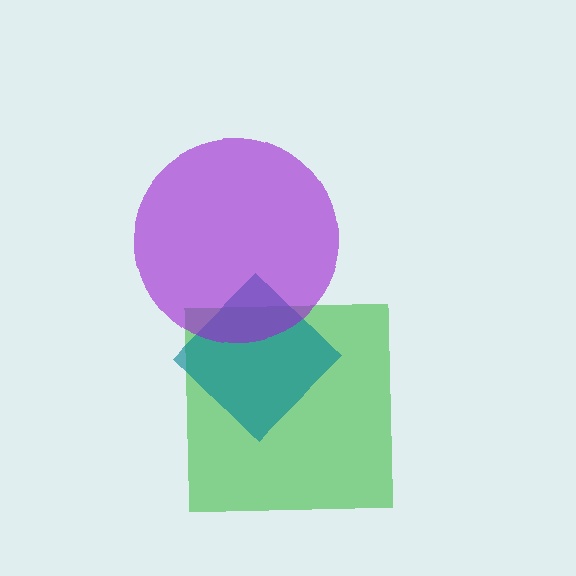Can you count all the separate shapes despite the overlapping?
Yes, there are 3 separate shapes.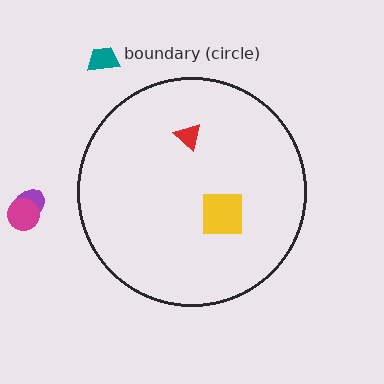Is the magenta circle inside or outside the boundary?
Outside.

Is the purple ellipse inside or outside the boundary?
Outside.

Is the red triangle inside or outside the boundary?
Inside.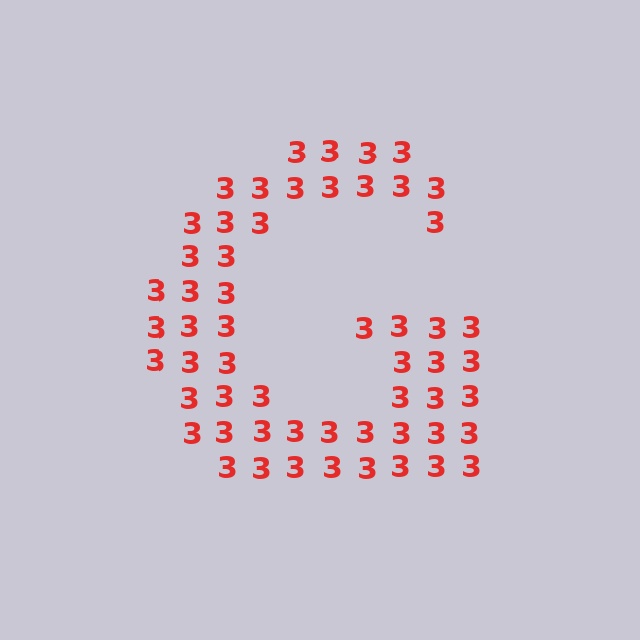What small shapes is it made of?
It is made of small digit 3's.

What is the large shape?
The large shape is the letter G.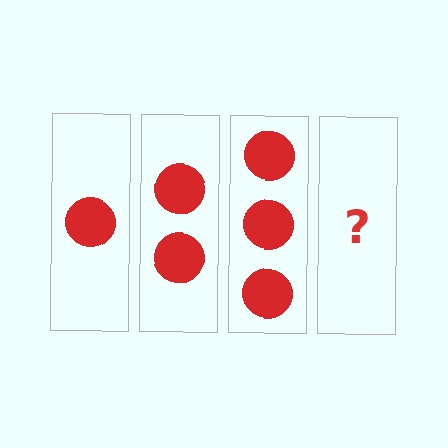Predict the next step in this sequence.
The next step is 4 circles.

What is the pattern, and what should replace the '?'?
The pattern is that each step adds one more circle. The '?' should be 4 circles.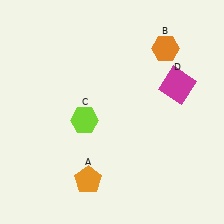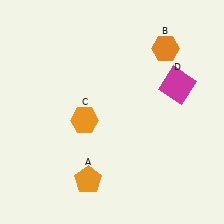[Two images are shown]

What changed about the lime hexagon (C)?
In Image 1, C is lime. In Image 2, it changed to orange.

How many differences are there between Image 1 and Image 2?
There is 1 difference between the two images.